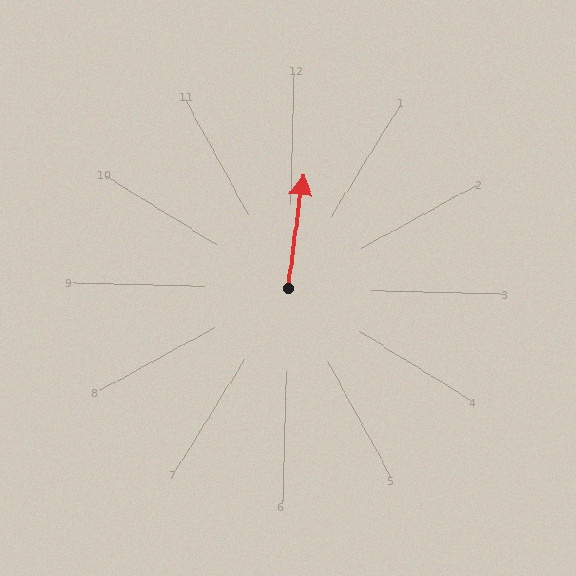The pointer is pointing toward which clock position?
Roughly 12 o'clock.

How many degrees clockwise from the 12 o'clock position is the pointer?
Approximately 6 degrees.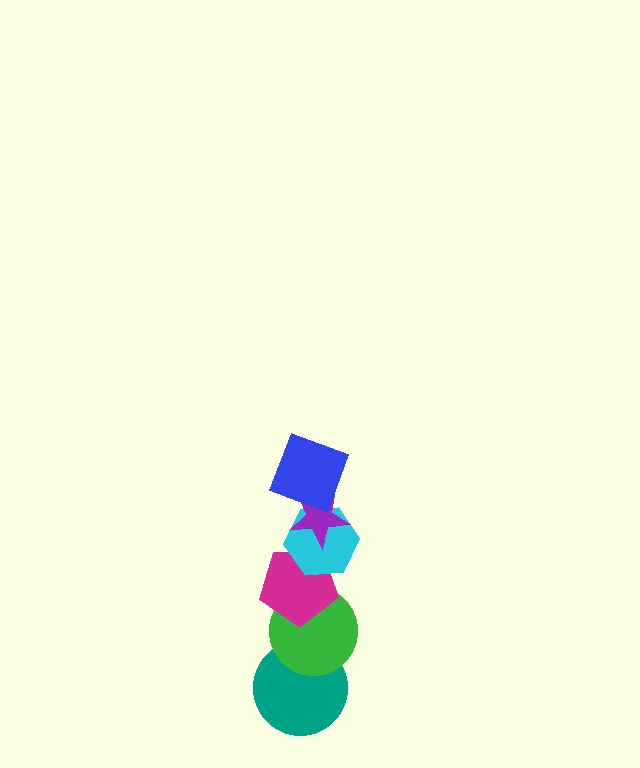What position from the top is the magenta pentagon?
The magenta pentagon is 4th from the top.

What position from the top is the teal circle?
The teal circle is 6th from the top.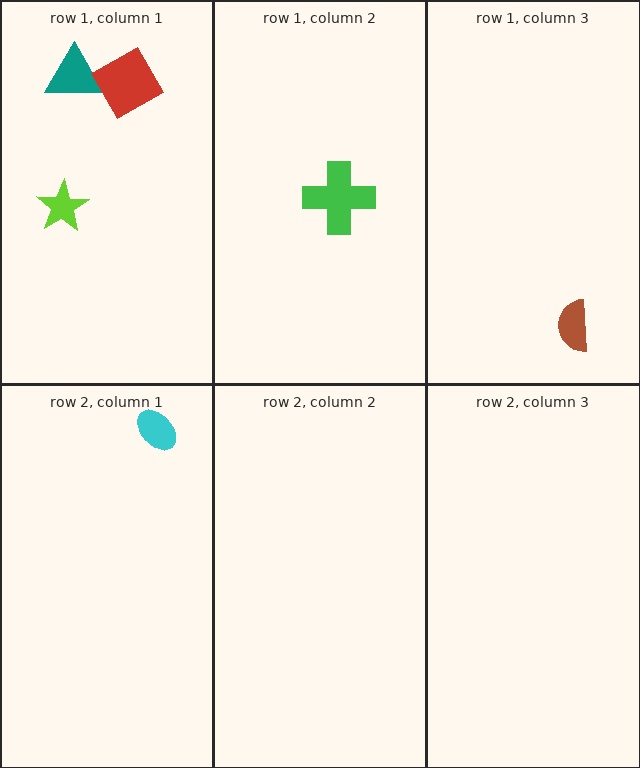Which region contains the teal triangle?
The row 1, column 1 region.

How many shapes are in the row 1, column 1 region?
3.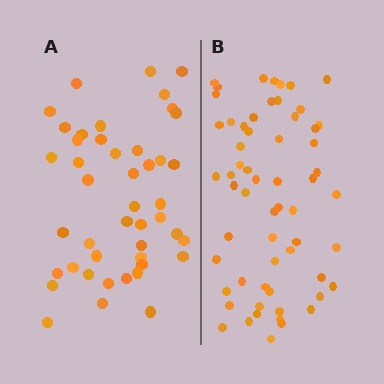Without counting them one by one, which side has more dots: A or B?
Region B (the right region) has more dots.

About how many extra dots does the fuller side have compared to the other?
Region B has approximately 15 more dots than region A.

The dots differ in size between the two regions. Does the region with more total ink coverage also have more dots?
No. Region A has more total ink coverage because its dots are larger, but region B actually contains more individual dots. Total area can be misleading — the number of items is what matters here.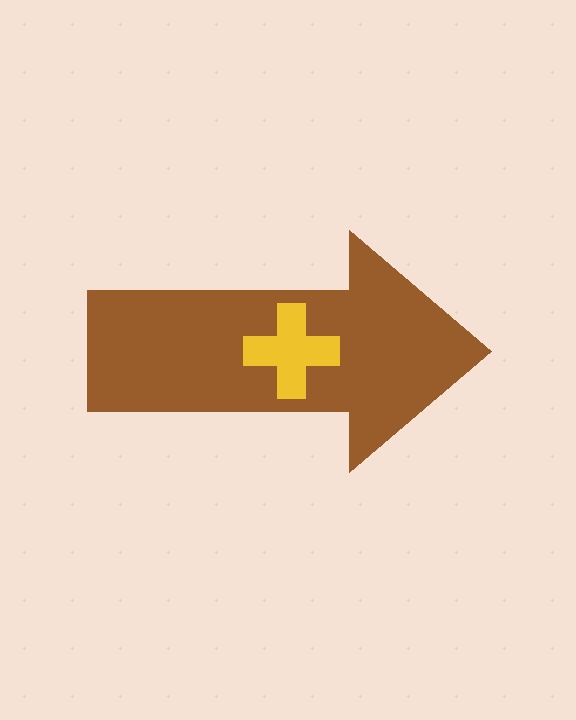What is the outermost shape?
The brown arrow.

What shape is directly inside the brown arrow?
The yellow cross.